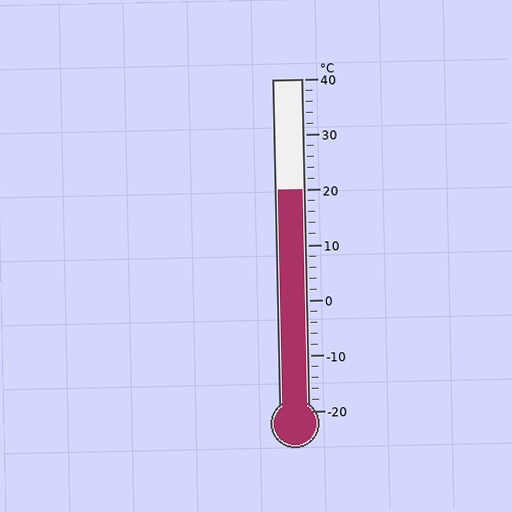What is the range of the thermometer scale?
The thermometer scale ranges from -20°C to 40°C.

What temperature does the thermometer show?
The thermometer shows approximately 20°C.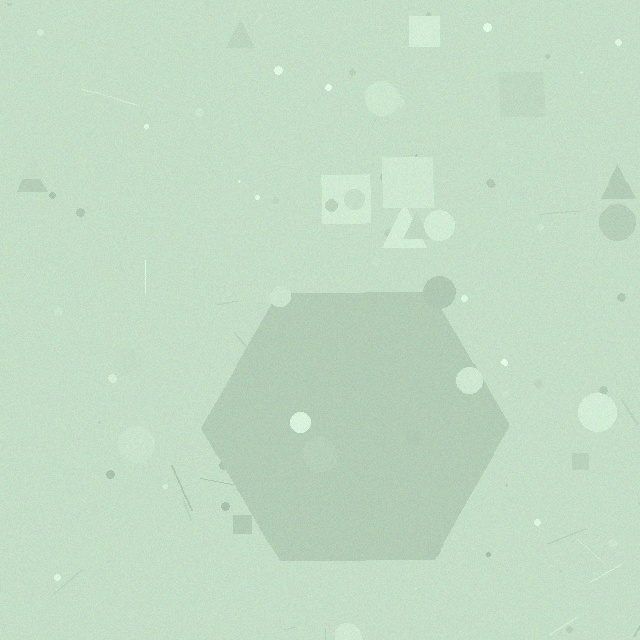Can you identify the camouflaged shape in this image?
The camouflaged shape is a hexagon.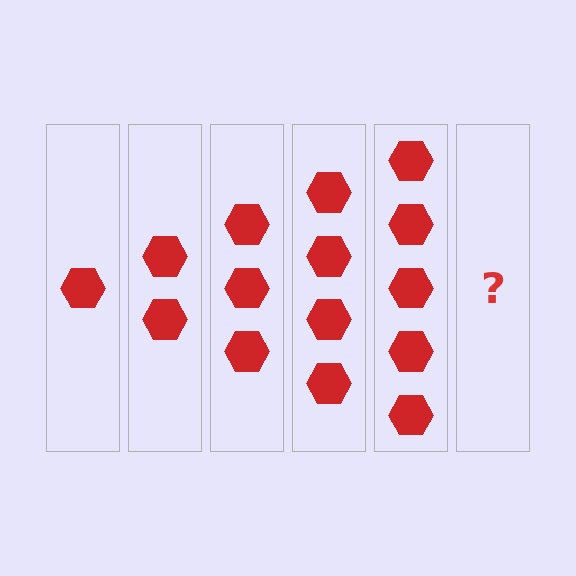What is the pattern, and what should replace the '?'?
The pattern is that each step adds one more hexagon. The '?' should be 6 hexagons.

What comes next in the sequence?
The next element should be 6 hexagons.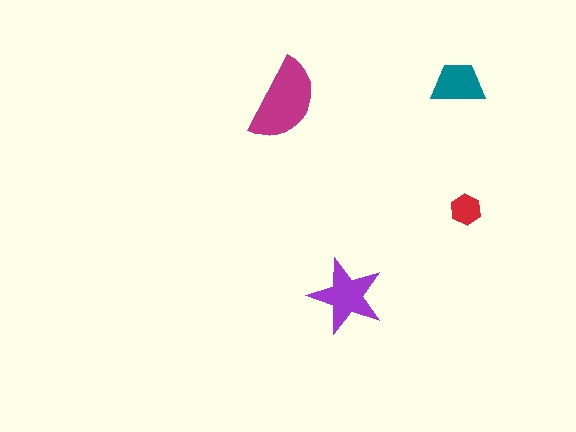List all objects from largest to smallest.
The magenta semicircle, the purple star, the teal trapezoid, the red hexagon.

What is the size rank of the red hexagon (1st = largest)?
4th.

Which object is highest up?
The teal trapezoid is topmost.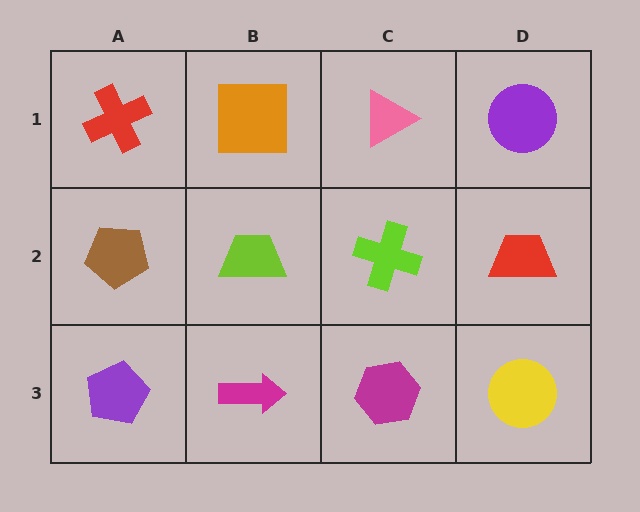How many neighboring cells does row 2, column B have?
4.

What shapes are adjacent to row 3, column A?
A brown pentagon (row 2, column A), a magenta arrow (row 3, column B).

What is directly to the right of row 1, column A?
An orange square.